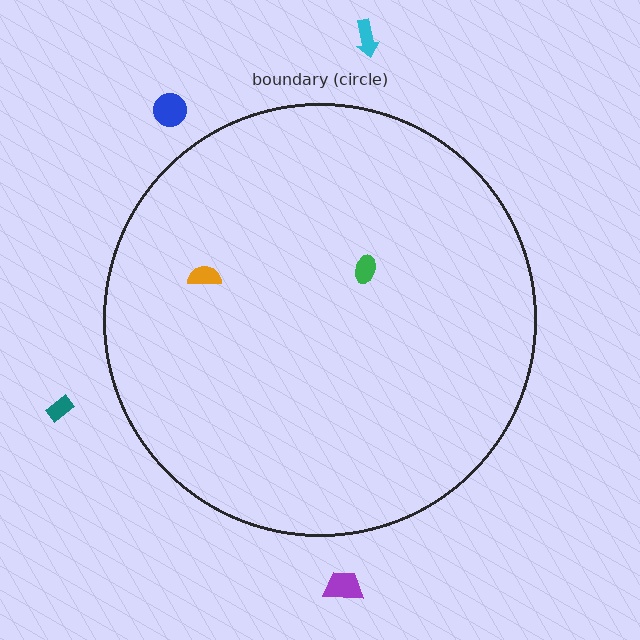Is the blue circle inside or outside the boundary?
Outside.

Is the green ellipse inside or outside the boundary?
Inside.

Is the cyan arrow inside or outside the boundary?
Outside.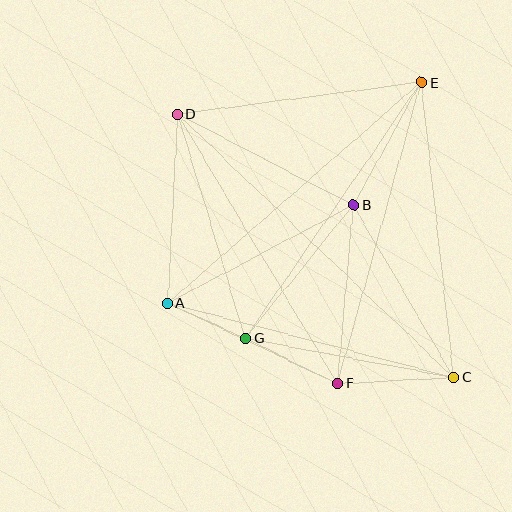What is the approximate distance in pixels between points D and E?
The distance between D and E is approximately 246 pixels.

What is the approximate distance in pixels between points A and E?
The distance between A and E is approximately 336 pixels.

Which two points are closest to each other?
Points A and G are closest to each other.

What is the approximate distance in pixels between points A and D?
The distance between A and D is approximately 189 pixels.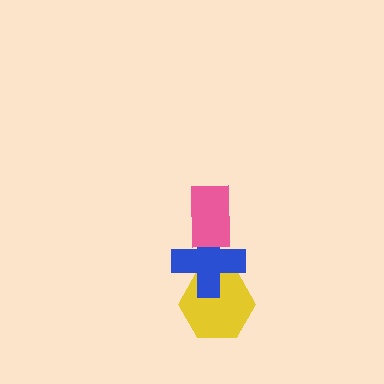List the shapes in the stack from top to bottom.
From top to bottom: the pink rectangle, the blue cross, the yellow hexagon.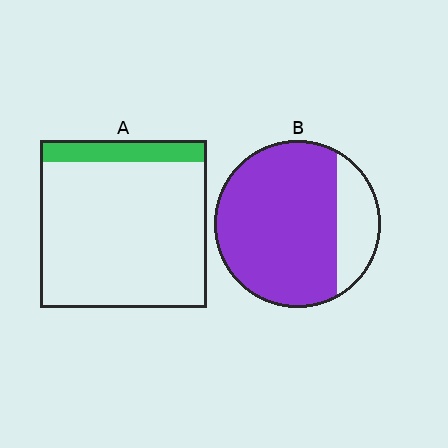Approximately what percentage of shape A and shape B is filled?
A is approximately 15% and B is approximately 80%.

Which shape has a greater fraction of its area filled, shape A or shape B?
Shape B.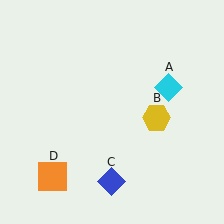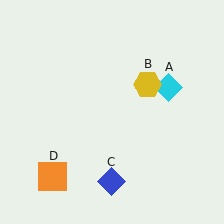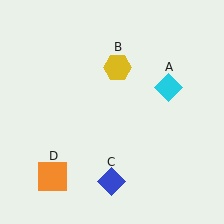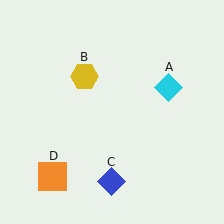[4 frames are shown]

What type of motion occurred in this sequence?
The yellow hexagon (object B) rotated counterclockwise around the center of the scene.